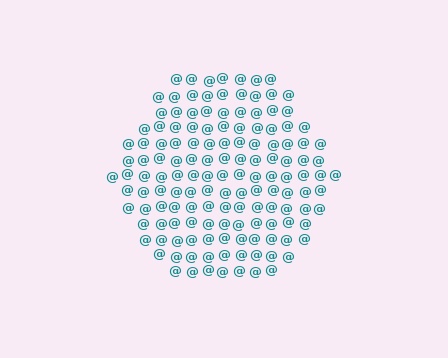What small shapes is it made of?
It is made of small at signs.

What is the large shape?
The large shape is a hexagon.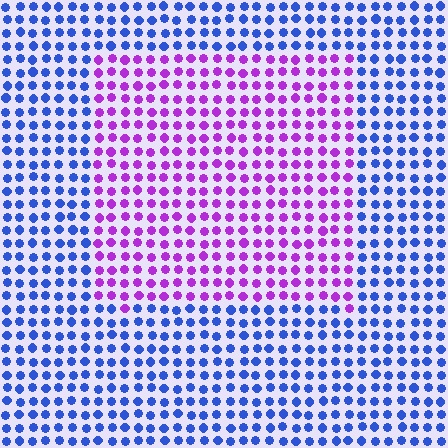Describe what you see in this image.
The image is filled with small blue elements in a uniform arrangement. A rectangle-shaped region is visible where the elements are tinted to a slightly different hue, forming a subtle color boundary.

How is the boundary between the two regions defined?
The boundary is defined purely by a slight shift in hue (about 62 degrees). Spacing, size, and orientation are identical on both sides.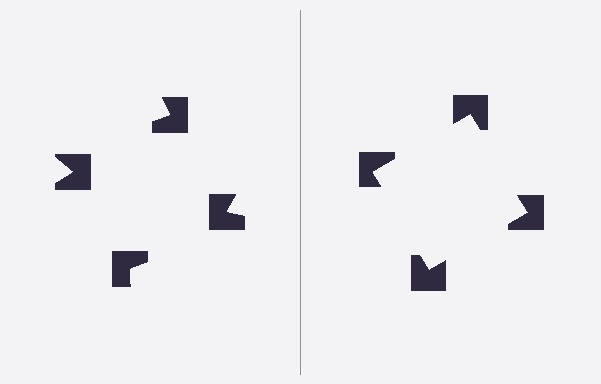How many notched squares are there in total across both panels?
8 — 4 on each side.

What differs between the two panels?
The notched squares are positioned identically on both sides; only the wedge orientations differ. On the right they align to a square; on the left they are misaligned.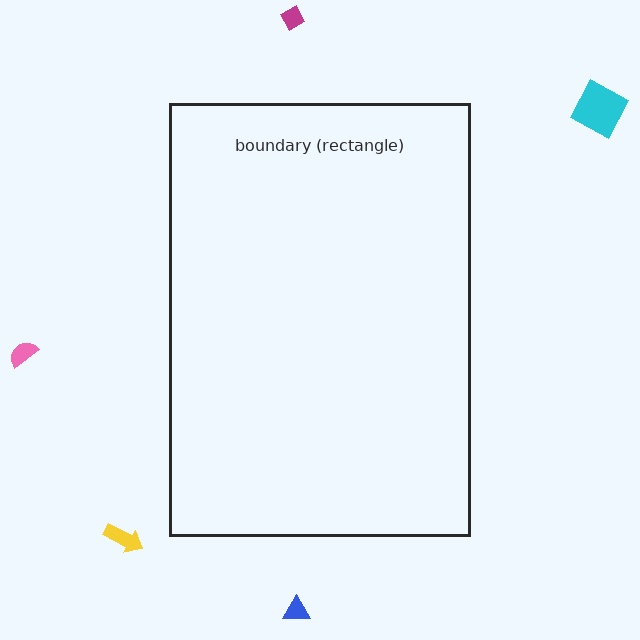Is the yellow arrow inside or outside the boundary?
Outside.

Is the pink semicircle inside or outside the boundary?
Outside.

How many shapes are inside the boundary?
0 inside, 5 outside.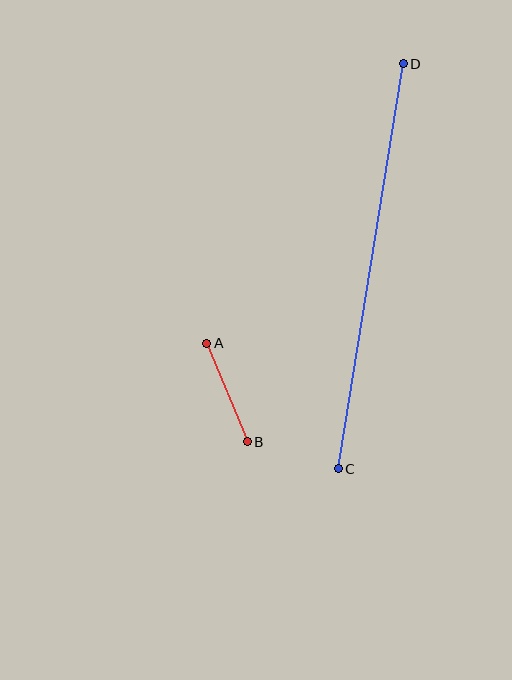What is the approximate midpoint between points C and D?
The midpoint is at approximately (371, 266) pixels.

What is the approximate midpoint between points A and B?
The midpoint is at approximately (227, 393) pixels.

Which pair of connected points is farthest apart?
Points C and D are farthest apart.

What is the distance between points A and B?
The distance is approximately 106 pixels.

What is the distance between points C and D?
The distance is approximately 410 pixels.